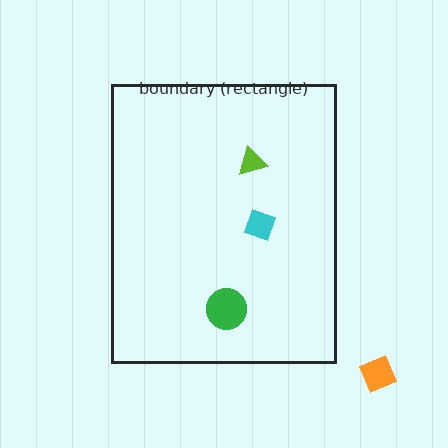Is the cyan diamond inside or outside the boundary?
Inside.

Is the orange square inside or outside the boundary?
Outside.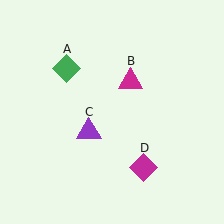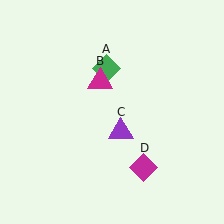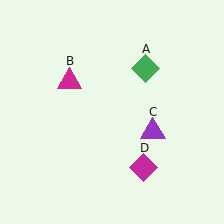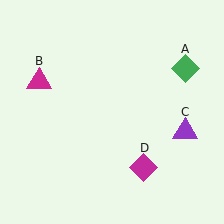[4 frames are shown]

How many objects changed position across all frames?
3 objects changed position: green diamond (object A), magenta triangle (object B), purple triangle (object C).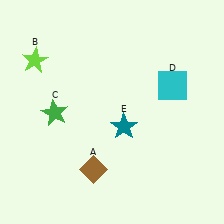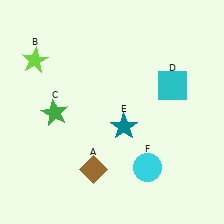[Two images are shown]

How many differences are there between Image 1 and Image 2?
There is 1 difference between the two images.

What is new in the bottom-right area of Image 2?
A cyan circle (F) was added in the bottom-right area of Image 2.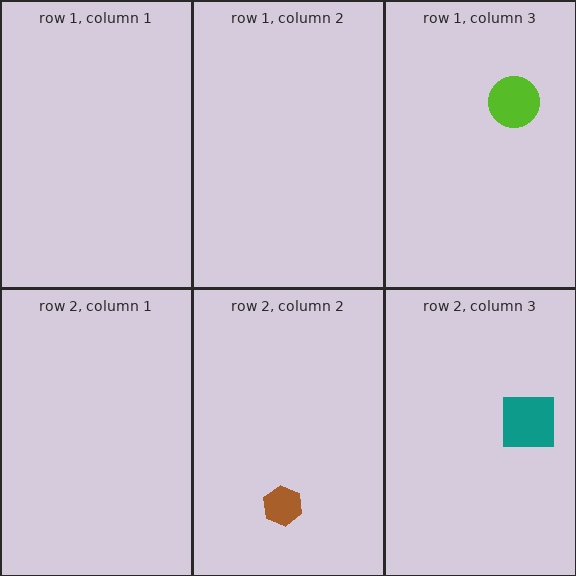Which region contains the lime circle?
The row 1, column 3 region.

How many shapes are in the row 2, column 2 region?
1.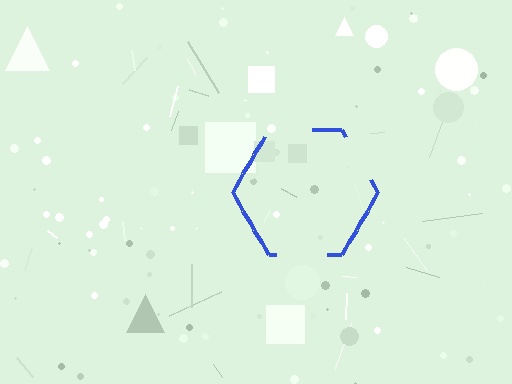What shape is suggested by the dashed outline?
The dashed outline suggests a hexagon.